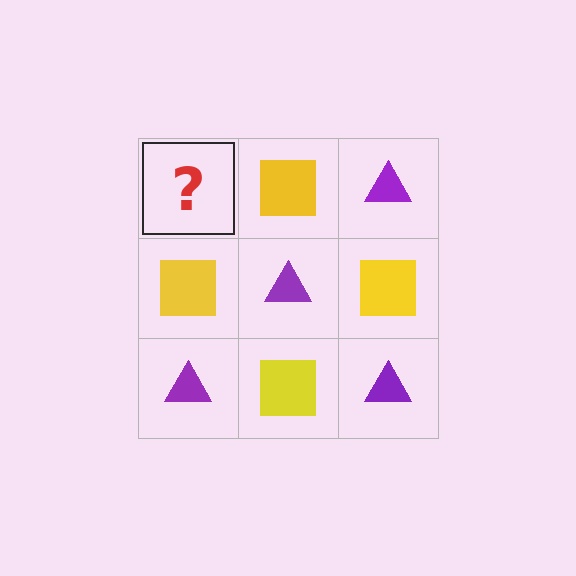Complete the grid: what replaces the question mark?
The question mark should be replaced with a purple triangle.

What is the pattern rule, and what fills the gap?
The rule is that it alternates purple triangle and yellow square in a checkerboard pattern. The gap should be filled with a purple triangle.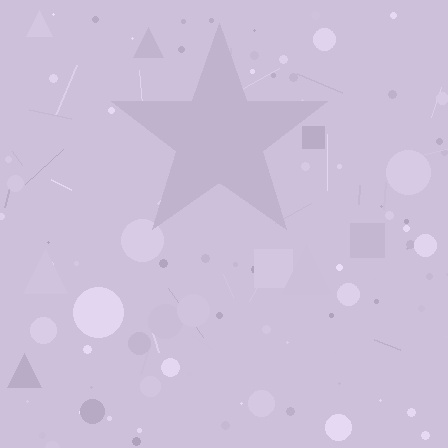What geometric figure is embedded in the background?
A star is embedded in the background.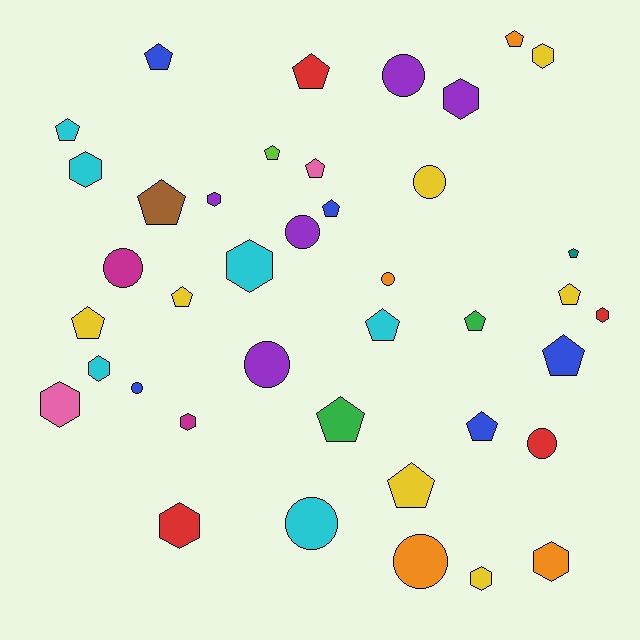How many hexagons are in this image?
There are 12 hexagons.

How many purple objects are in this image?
There are 5 purple objects.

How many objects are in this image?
There are 40 objects.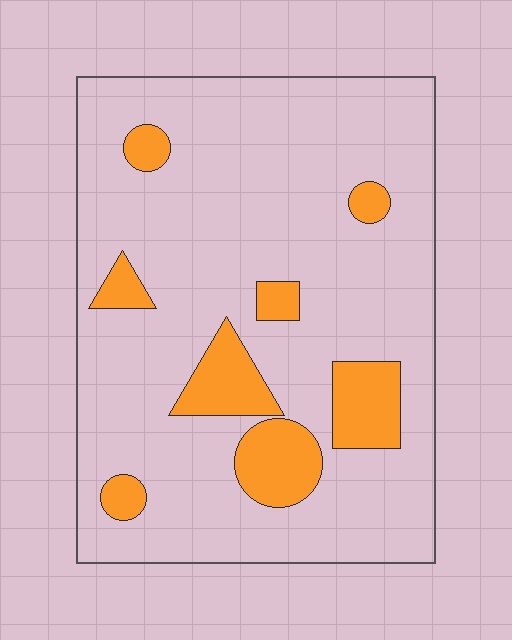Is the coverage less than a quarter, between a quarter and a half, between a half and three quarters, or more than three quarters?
Less than a quarter.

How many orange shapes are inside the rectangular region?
8.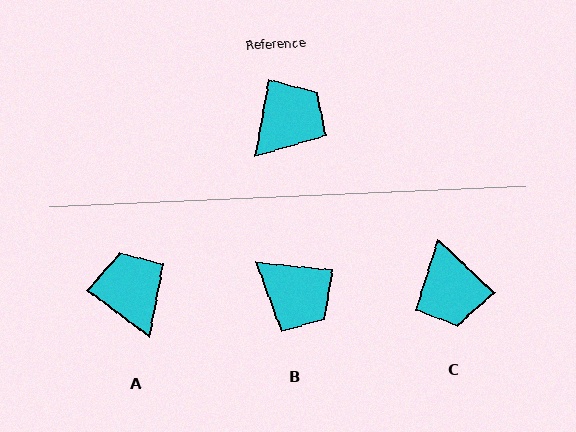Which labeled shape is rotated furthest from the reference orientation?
C, about 123 degrees away.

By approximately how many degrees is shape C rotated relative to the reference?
Approximately 123 degrees clockwise.